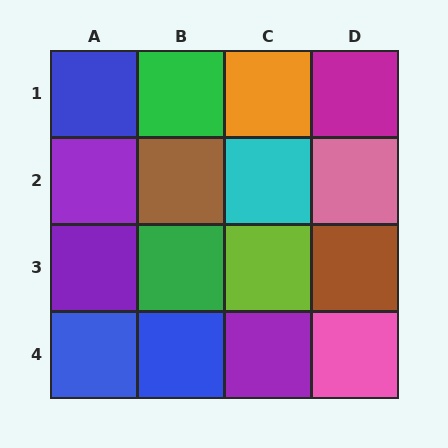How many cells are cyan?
1 cell is cyan.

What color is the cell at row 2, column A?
Purple.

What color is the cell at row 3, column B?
Green.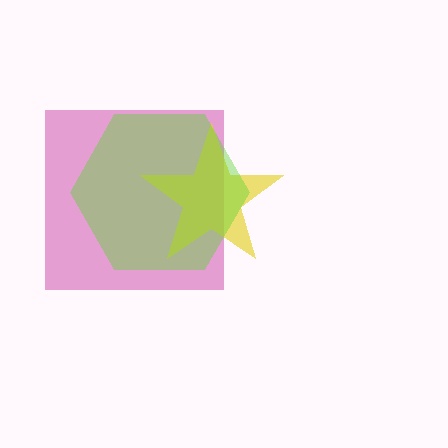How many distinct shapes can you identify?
There are 3 distinct shapes: a magenta square, a yellow star, a lime hexagon.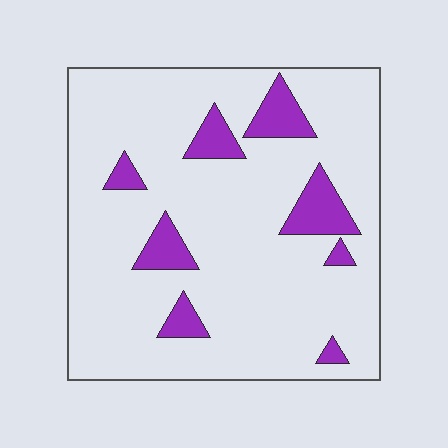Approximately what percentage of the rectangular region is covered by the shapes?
Approximately 15%.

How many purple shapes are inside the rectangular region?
8.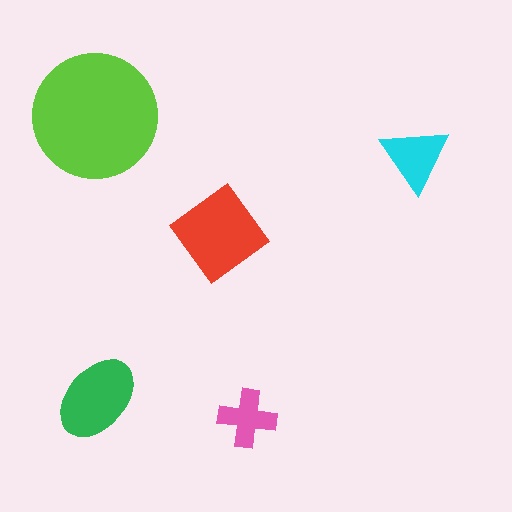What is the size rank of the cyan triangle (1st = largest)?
4th.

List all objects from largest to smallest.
The lime circle, the red diamond, the green ellipse, the cyan triangle, the pink cross.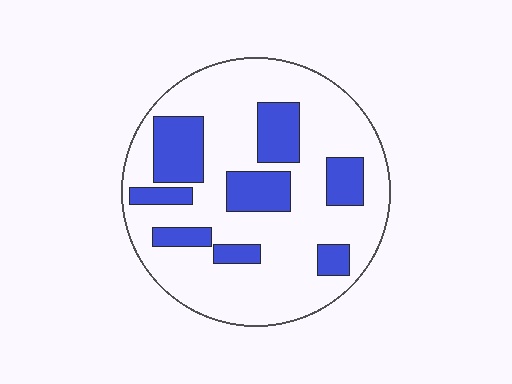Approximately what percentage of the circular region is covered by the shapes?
Approximately 25%.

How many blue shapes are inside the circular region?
8.